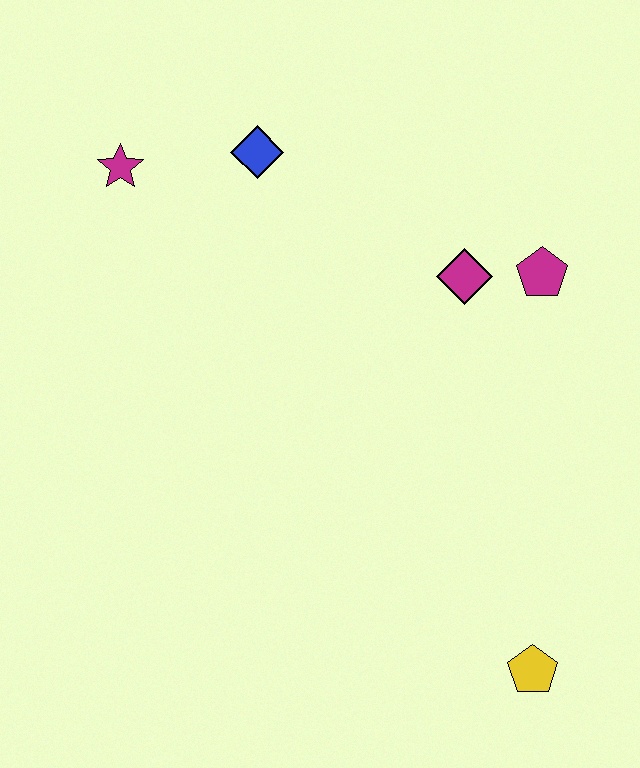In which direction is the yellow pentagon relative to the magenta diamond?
The yellow pentagon is below the magenta diamond.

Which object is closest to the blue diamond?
The magenta star is closest to the blue diamond.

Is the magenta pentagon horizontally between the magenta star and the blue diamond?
No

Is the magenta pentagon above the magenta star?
No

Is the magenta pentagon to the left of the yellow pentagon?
No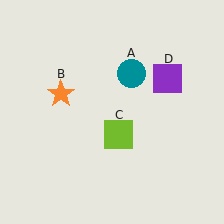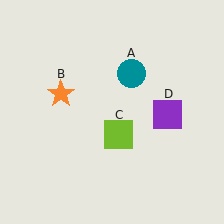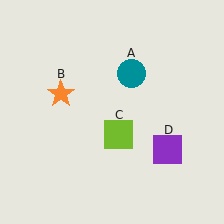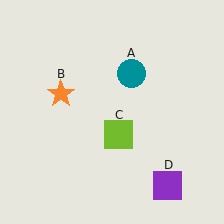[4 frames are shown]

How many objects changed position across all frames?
1 object changed position: purple square (object D).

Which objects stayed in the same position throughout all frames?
Teal circle (object A) and orange star (object B) and lime square (object C) remained stationary.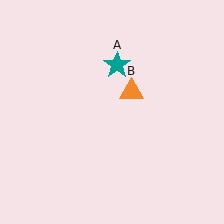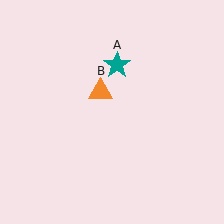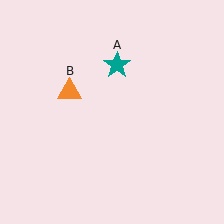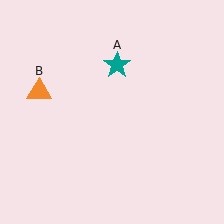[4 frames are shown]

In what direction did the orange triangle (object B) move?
The orange triangle (object B) moved left.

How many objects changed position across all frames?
1 object changed position: orange triangle (object B).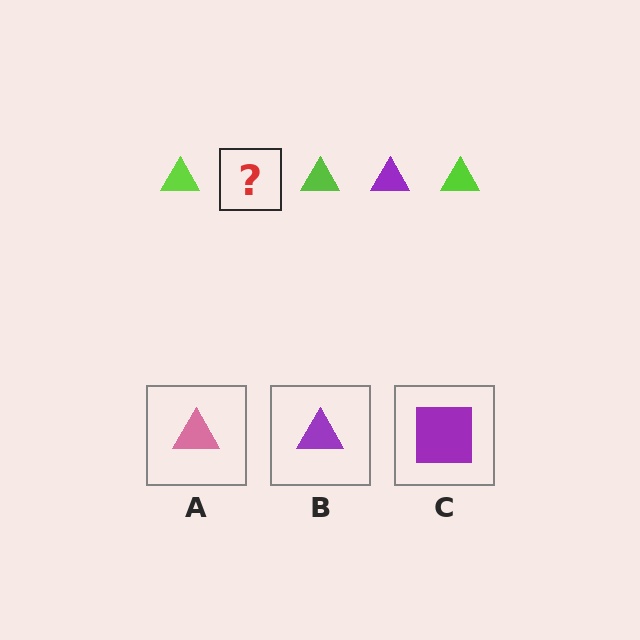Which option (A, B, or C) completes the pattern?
B.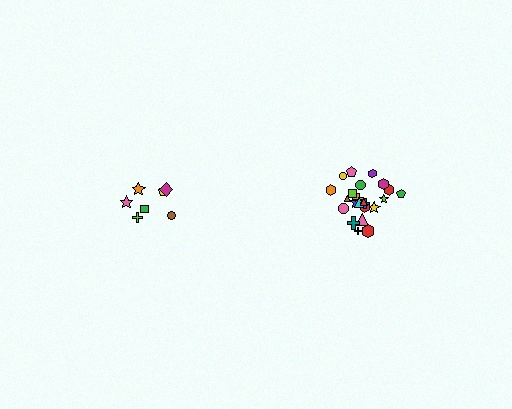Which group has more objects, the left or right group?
The right group.